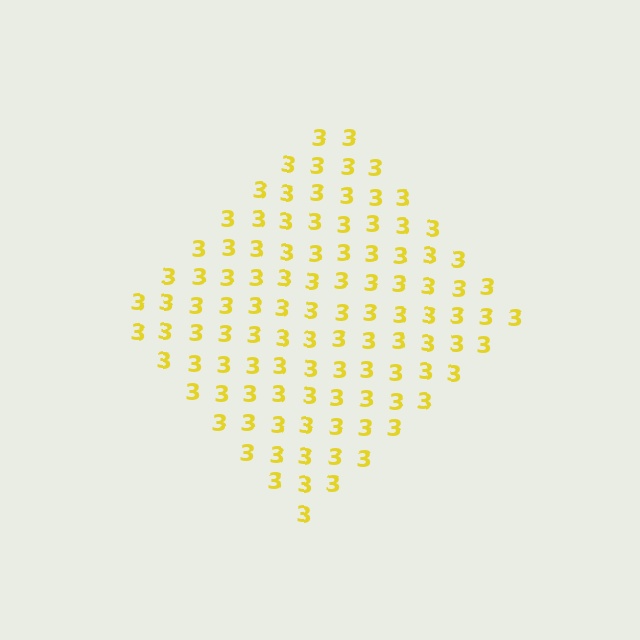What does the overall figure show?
The overall figure shows a diamond.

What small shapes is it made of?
It is made of small digit 3's.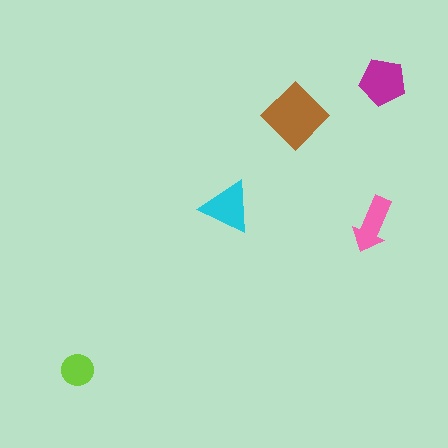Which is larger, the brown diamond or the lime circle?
The brown diamond.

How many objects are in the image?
There are 5 objects in the image.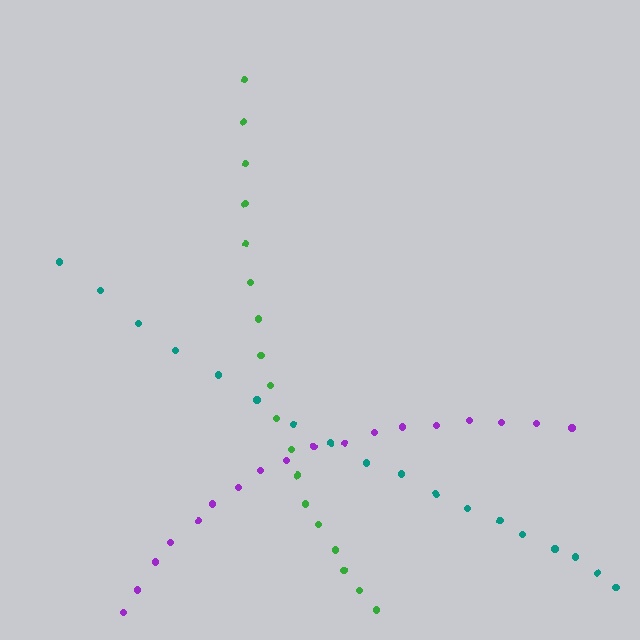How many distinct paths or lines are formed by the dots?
There are 3 distinct paths.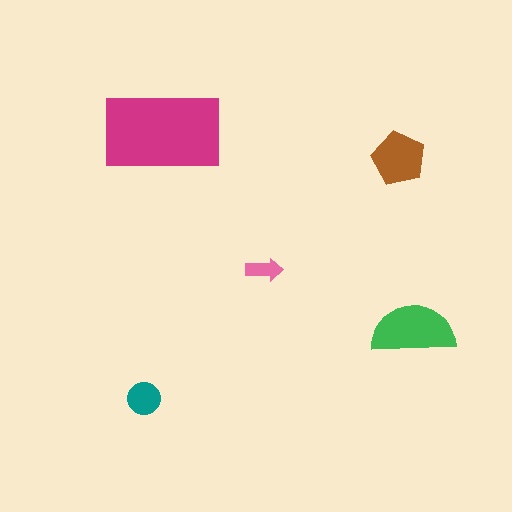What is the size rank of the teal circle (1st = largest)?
4th.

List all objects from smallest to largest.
The pink arrow, the teal circle, the brown pentagon, the green semicircle, the magenta rectangle.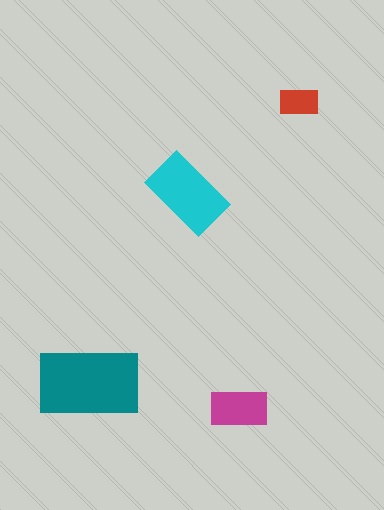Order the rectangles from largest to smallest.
the teal one, the cyan one, the magenta one, the red one.